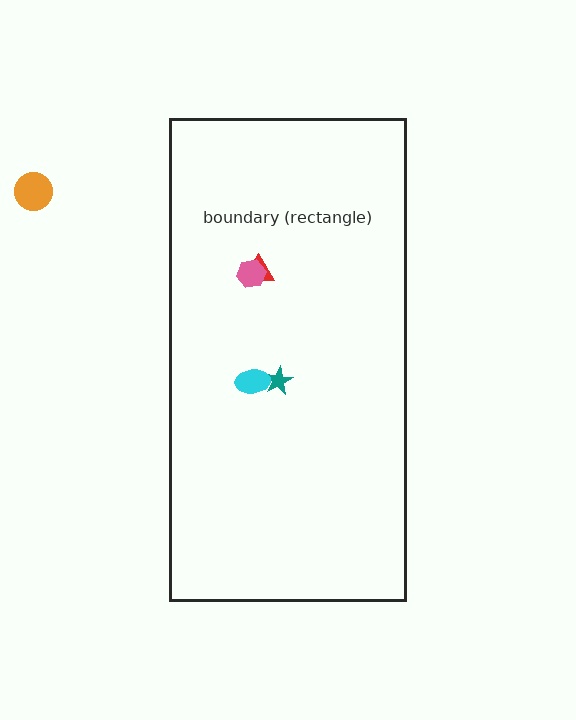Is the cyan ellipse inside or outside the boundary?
Inside.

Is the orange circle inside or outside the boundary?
Outside.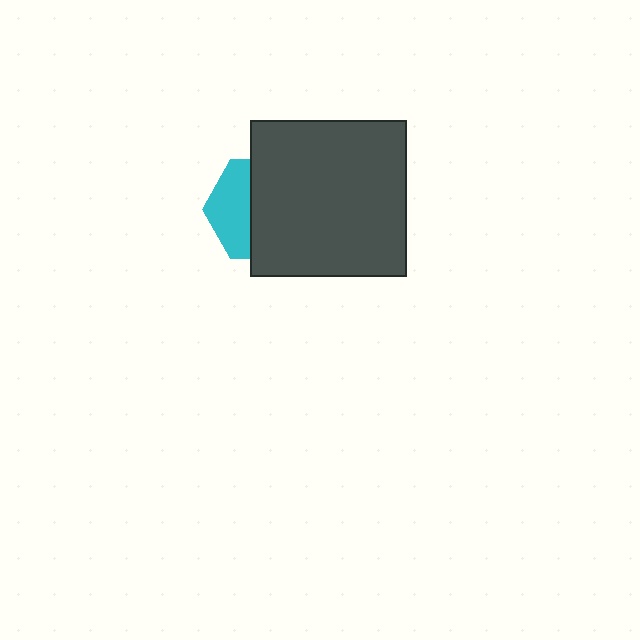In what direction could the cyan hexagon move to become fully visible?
The cyan hexagon could move left. That would shift it out from behind the dark gray square entirely.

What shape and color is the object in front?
The object in front is a dark gray square.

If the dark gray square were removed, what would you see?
You would see the complete cyan hexagon.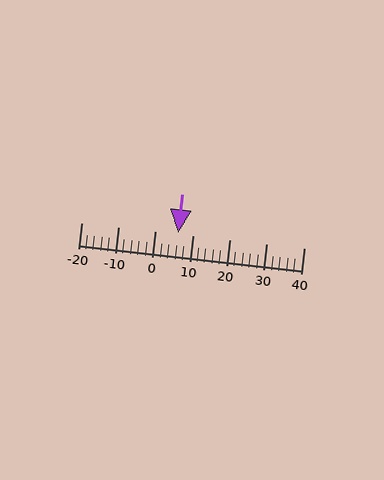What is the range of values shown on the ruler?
The ruler shows values from -20 to 40.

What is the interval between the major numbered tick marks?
The major tick marks are spaced 10 units apart.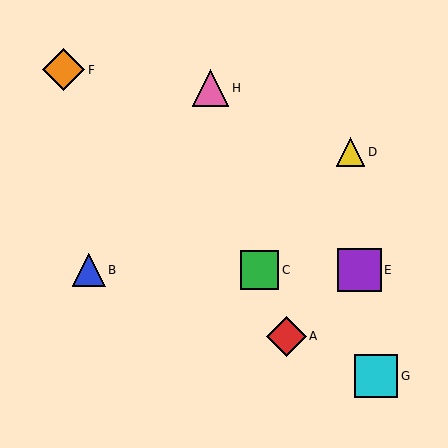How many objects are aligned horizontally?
3 objects (B, C, E) are aligned horizontally.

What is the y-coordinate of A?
Object A is at y≈336.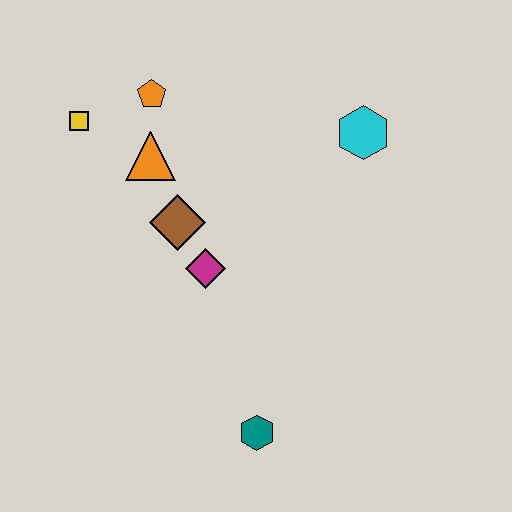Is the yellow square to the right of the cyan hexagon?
No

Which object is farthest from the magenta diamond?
The cyan hexagon is farthest from the magenta diamond.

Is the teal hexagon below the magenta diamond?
Yes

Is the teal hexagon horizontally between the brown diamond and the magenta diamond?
No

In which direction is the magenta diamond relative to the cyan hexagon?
The magenta diamond is to the left of the cyan hexagon.